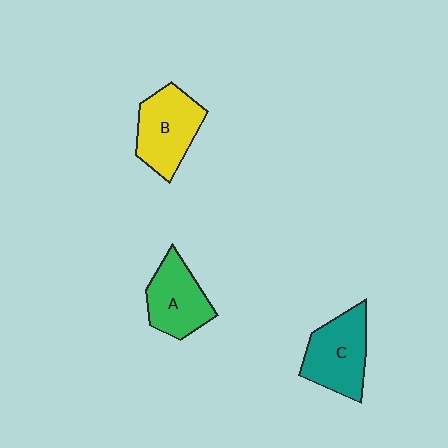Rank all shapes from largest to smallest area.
From largest to smallest: C (teal), B (yellow), A (green).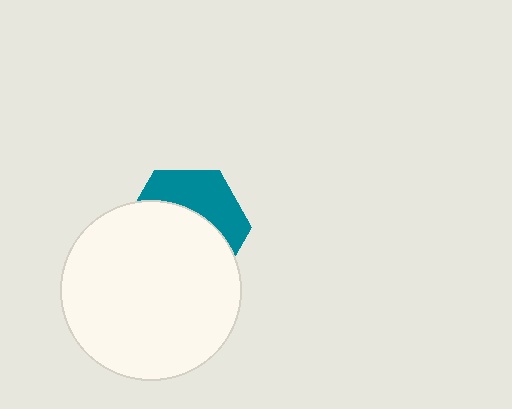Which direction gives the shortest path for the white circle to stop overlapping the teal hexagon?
Moving down gives the shortest separation.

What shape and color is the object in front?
The object in front is a white circle.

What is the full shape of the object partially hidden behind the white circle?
The partially hidden object is a teal hexagon.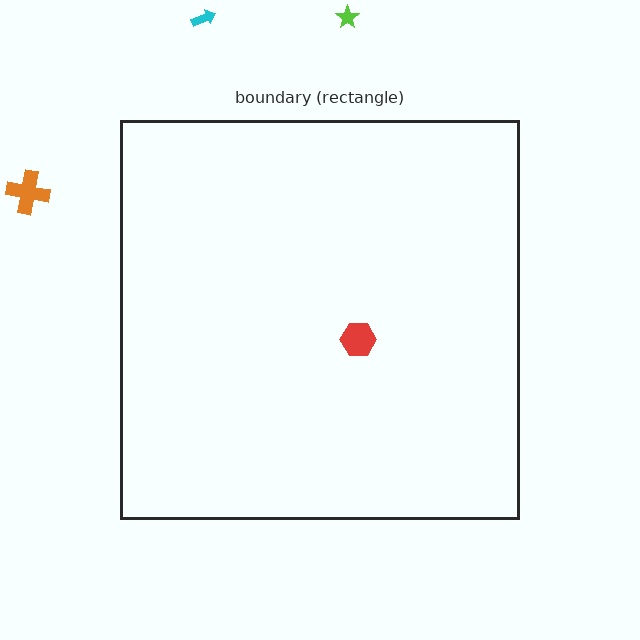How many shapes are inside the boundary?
1 inside, 3 outside.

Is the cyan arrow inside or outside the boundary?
Outside.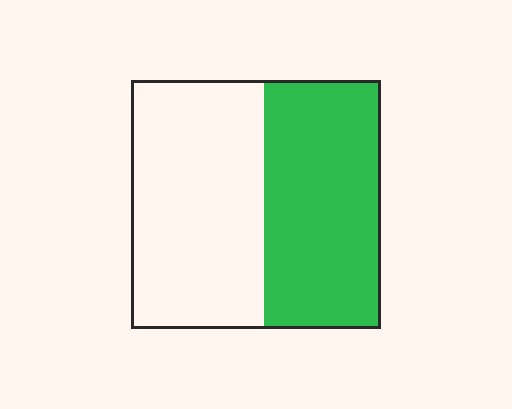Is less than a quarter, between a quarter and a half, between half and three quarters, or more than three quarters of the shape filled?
Between a quarter and a half.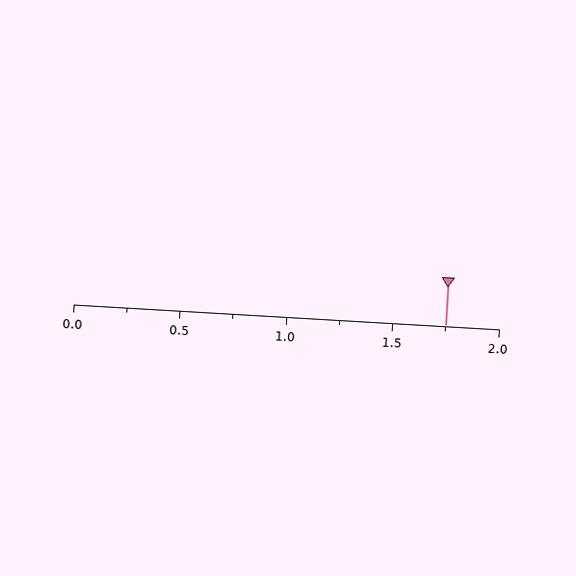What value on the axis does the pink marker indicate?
The marker indicates approximately 1.75.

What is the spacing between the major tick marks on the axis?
The major ticks are spaced 0.5 apart.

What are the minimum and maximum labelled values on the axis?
The axis runs from 0.0 to 2.0.